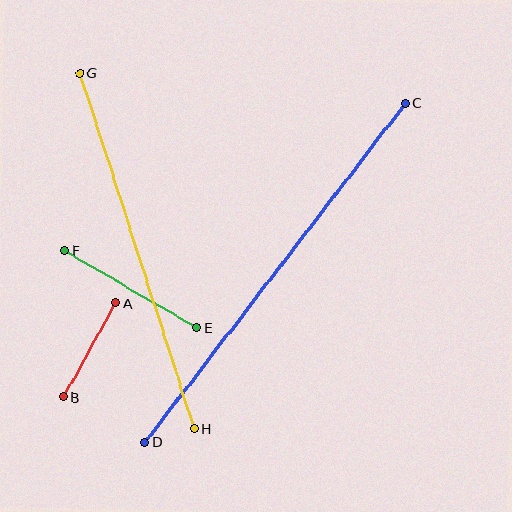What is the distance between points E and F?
The distance is approximately 152 pixels.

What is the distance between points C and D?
The distance is approximately 427 pixels.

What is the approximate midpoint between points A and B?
The midpoint is at approximately (90, 350) pixels.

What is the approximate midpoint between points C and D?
The midpoint is at approximately (275, 273) pixels.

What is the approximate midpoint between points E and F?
The midpoint is at approximately (130, 289) pixels.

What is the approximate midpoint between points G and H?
The midpoint is at approximately (137, 251) pixels.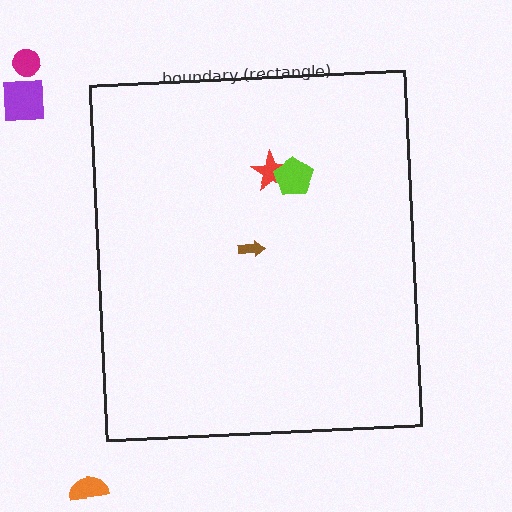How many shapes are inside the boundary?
3 inside, 3 outside.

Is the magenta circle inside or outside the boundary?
Outside.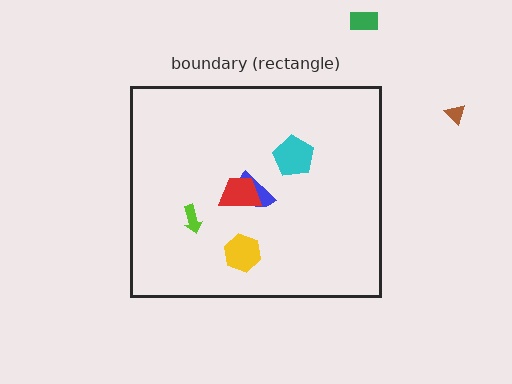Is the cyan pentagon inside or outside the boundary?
Inside.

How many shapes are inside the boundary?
5 inside, 2 outside.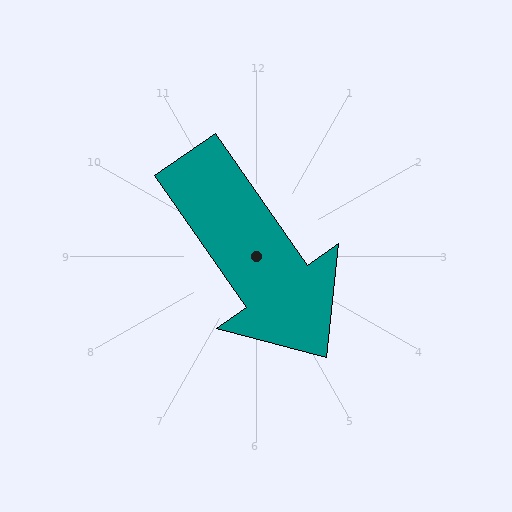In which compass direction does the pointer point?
Southeast.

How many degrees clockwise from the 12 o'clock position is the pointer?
Approximately 145 degrees.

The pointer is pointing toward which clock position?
Roughly 5 o'clock.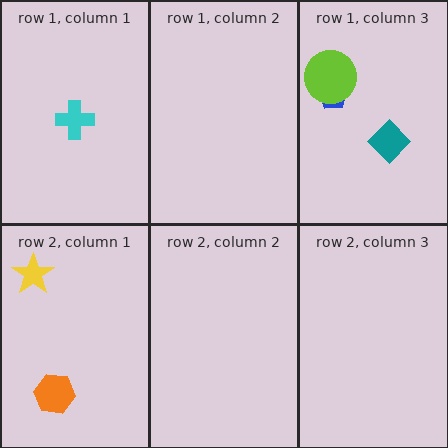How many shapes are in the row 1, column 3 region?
3.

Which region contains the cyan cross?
The row 1, column 1 region.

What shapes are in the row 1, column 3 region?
The blue pentagon, the lime circle, the teal diamond.